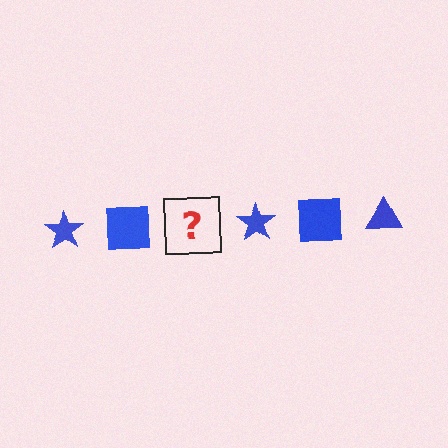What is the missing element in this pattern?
The missing element is a blue triangle.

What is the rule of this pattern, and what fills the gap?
The rule is that the pattern cycles through star, square, triangle shapes in blue. The gap should be filled with a blue triangle.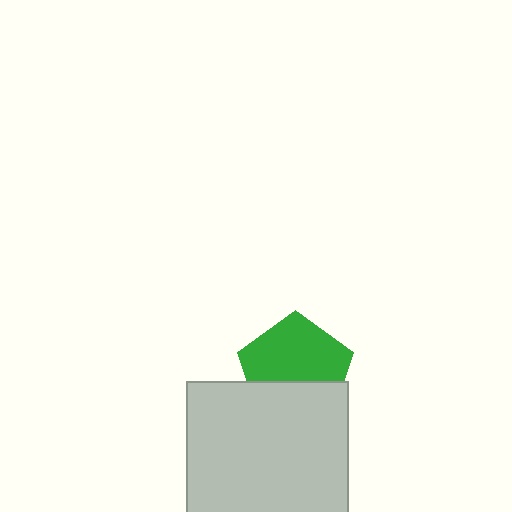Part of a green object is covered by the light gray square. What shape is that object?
It is a pentagon.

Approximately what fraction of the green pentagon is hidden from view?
Roughly 37% of the green pentagon is hidden behind the light gray square.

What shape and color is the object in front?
The object in front is a light gray square.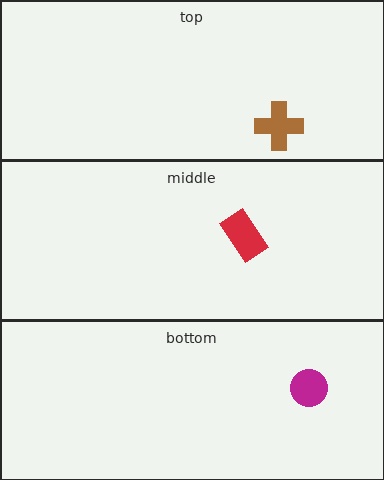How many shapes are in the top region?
1.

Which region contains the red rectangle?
The middle region.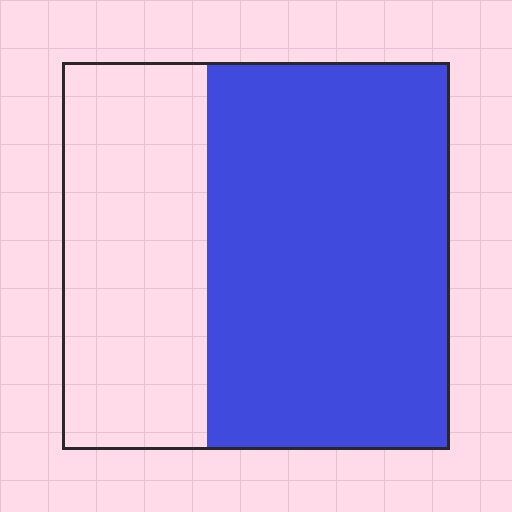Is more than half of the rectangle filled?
Yes.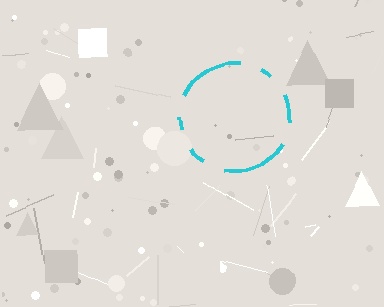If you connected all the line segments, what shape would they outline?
They would outline a circle.